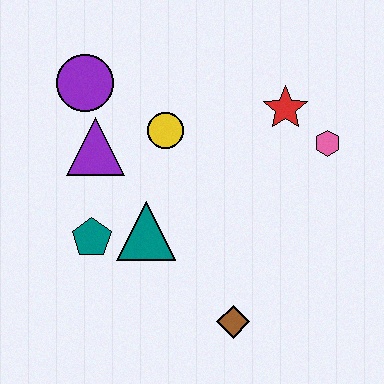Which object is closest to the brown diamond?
The teal triangle is closest to the brown diamond.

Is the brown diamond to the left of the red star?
Yes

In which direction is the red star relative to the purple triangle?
The red star is to the right of the purple triangle.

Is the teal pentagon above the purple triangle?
No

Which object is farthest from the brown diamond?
The purple circle is farthest from the brown diamond.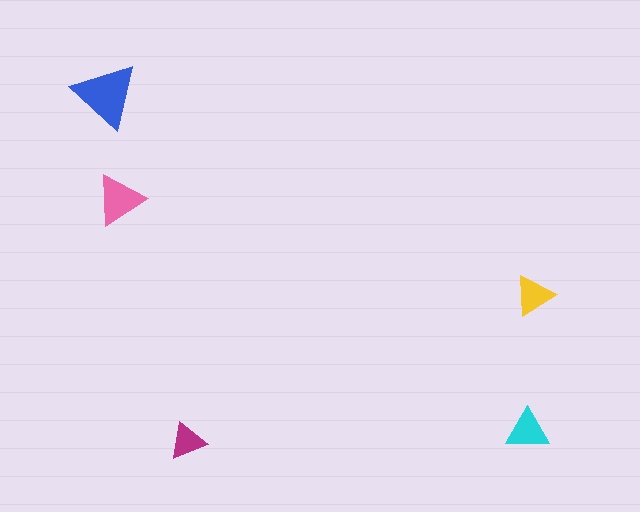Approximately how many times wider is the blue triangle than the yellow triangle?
About 1.5 times wider.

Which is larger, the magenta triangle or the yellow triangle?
The yellow one.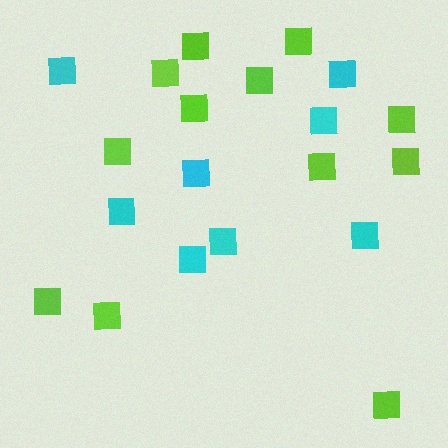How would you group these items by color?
There are 2 groups: one group of cyan squares (8) and one group of lime squares (12).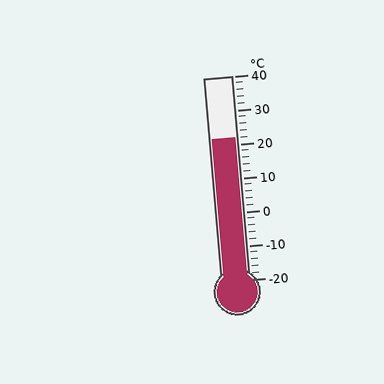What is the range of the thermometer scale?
The thermometer scale ranges from -20°C to 40°C.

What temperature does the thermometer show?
The thermometer shows approximately 22°C.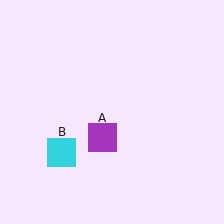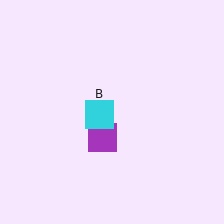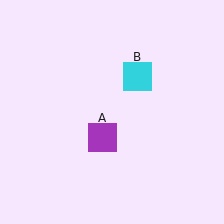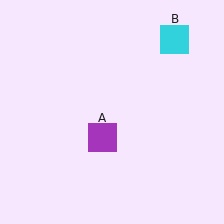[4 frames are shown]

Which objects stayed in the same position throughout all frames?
Purple square (object A) remained stationary.